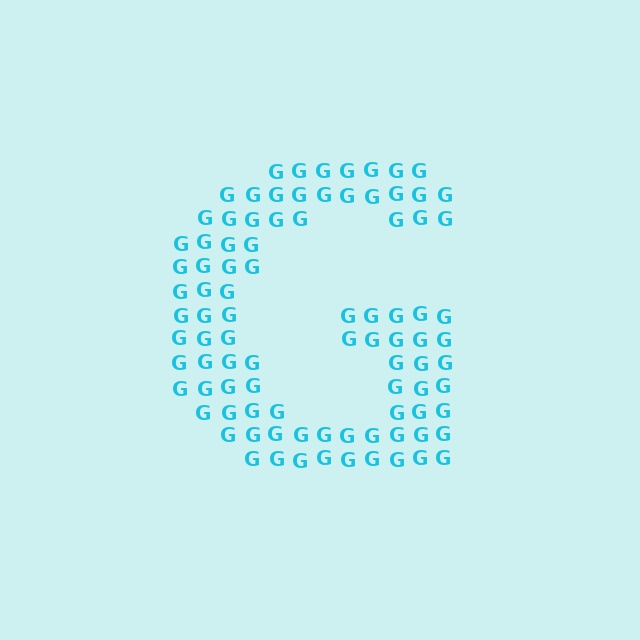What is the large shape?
The large shape is the letter G.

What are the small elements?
The small elements are letter G's.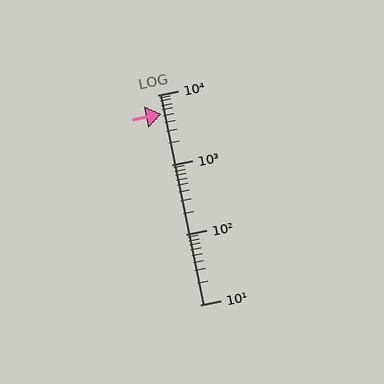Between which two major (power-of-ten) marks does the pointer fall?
The pointer is between 1000 and 10000.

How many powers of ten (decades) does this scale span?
The scale spans 3 decades, from 10 to 10000.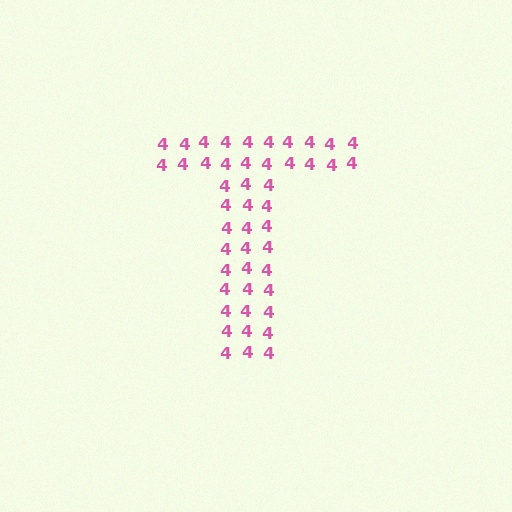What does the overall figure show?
The overall figure shows the letter T.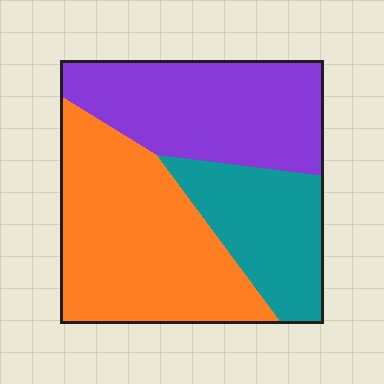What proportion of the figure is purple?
Purple covers about 35% of the figure.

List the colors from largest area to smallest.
From largest to smallest: orange, purple, teal.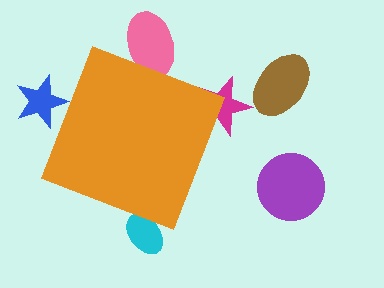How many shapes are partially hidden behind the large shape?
4 shapes are partially hidden.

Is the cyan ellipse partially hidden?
Yes, the cyan ellipse is partially hidden behind the orange diamond.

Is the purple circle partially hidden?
No, the purple circle is fully visible.